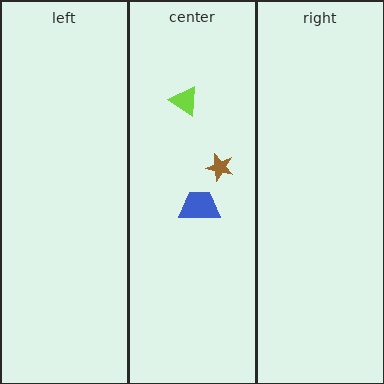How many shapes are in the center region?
3.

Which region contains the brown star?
The center region.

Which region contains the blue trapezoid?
The center region.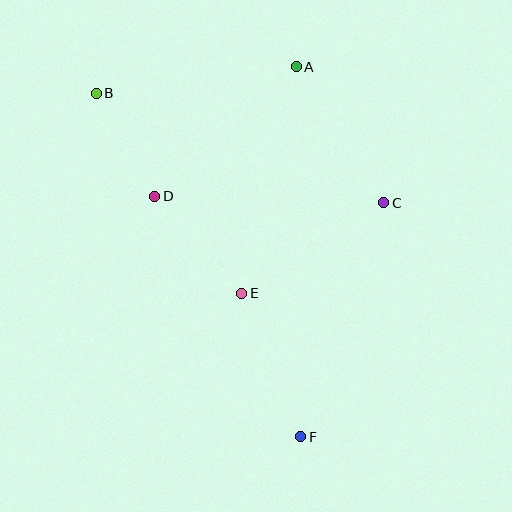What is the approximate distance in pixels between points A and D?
The distance between A and D is approximately 192 pixels.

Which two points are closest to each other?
Points B and D are closest to each other.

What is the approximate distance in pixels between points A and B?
The distance between A and B is approximately 201 pixels.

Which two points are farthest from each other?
Points B and F are farthest from each other.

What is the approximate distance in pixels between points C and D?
The distance between C and D is approximately 229 pixels.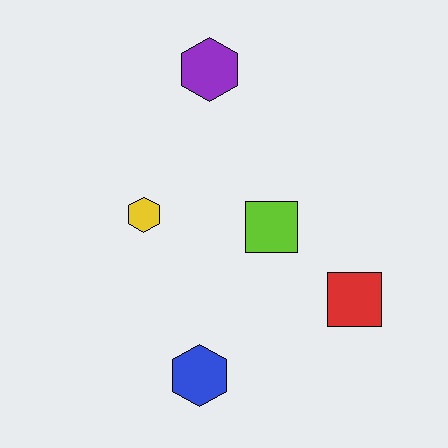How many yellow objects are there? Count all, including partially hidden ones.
There is 1 yellow object.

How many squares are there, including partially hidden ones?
There are 2 squares.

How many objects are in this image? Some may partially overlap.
There are 5 objects.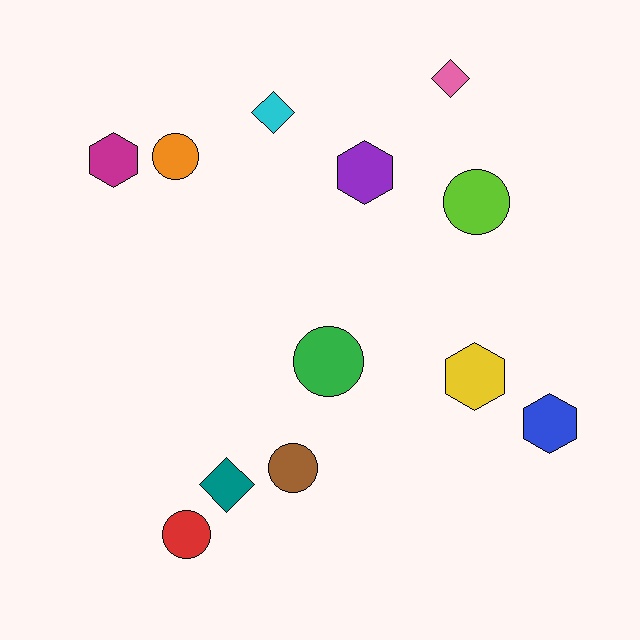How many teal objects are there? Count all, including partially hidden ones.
There is 1 teal object.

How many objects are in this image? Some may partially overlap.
There are 12 objects.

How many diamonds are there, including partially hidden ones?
There are 3 diamonds.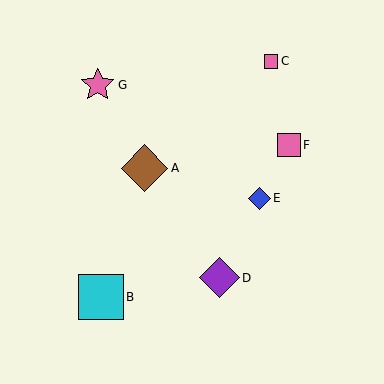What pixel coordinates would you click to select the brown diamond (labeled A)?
Click at (144, 168) to select the brown diamond A.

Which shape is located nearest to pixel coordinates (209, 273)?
The purple diamond (labeled D) at (219, 278) is nearest to that location.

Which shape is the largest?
The brown diamond (labeled A) is the largest.